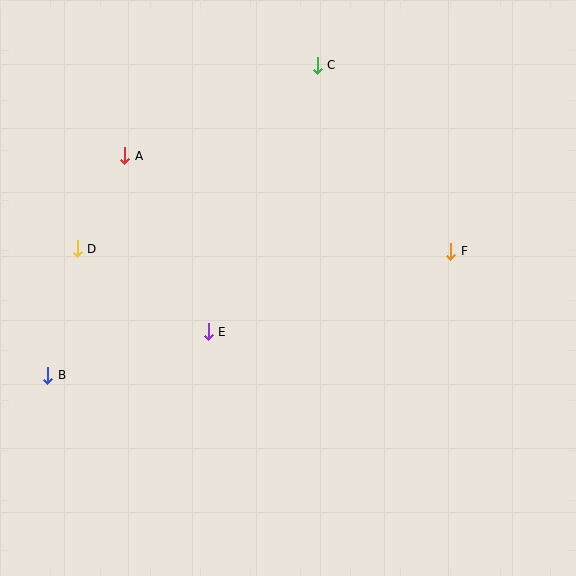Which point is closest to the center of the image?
Point E at (208, 332) is closest to the center.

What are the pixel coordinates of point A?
Point A is at (125, 156).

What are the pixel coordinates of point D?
Point D is at (77, 249).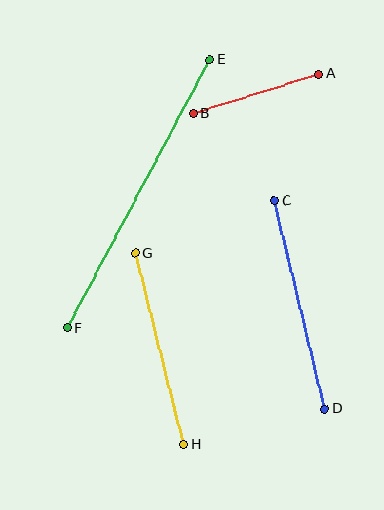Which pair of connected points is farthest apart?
Points E and F are farthest apart.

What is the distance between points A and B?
The distance is approximately 131 pixels.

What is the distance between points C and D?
The distance is approximately 215 pixels.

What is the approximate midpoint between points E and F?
The midpoint is at approximately (138, 194) pixels.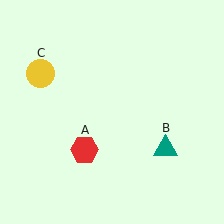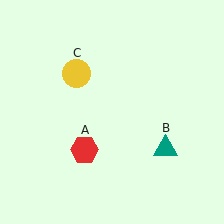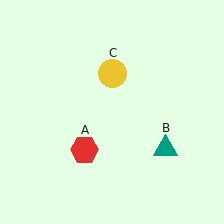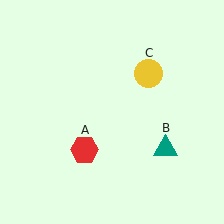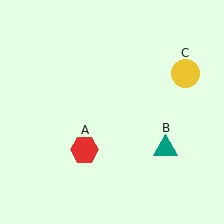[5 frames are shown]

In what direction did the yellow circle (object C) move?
The yellow circle (object C) moved right.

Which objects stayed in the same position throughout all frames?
Red hexagon (object A) and teal triangle (object B) remained stationary.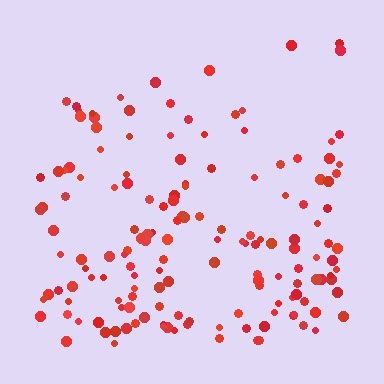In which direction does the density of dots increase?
From top to bottom, with the bottom side densest.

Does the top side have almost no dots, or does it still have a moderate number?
Still a moderate number, just noticeably fewer than the bottom.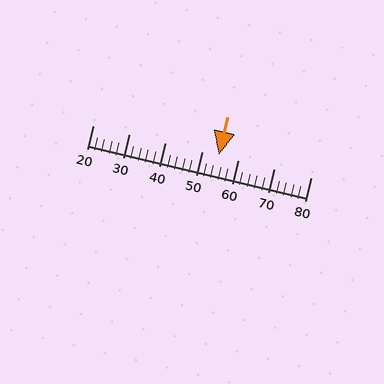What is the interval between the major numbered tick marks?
The major tick marks are spaced 10 units apart.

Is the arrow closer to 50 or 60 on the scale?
The arrow is closer to 50.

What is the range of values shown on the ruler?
The ruler shows values from 20 to 80.